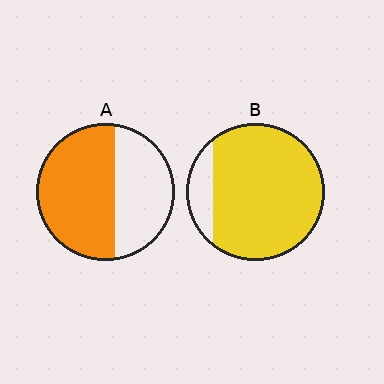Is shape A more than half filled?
Yes.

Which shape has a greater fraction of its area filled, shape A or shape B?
Shape B.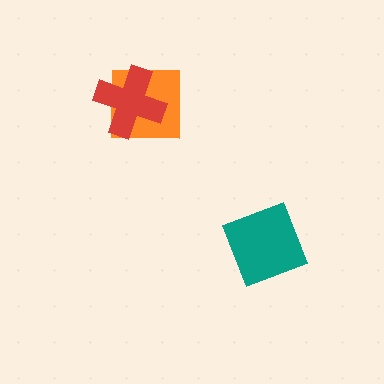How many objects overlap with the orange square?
1 object overlaps with the orange square.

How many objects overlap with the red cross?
1 object overlaps with the red cross.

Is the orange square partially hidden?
Yes, it is partially covered by another shape.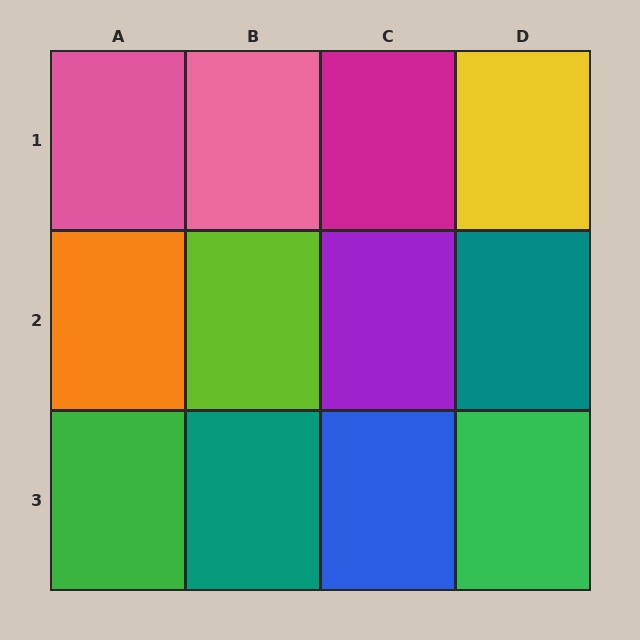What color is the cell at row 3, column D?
Green.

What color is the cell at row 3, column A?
Green.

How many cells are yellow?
1 cell is yellow.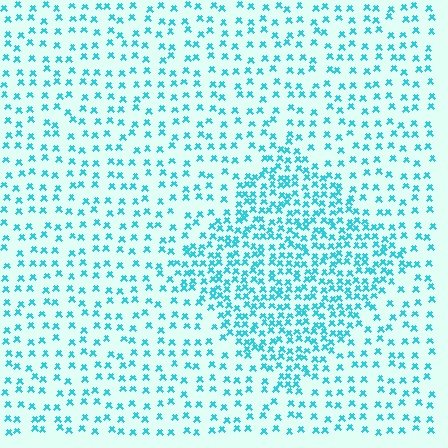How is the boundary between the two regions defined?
The boundary is defined by a change in element density (approximately 2.2x ratio). All elements are the same color, size, and shape.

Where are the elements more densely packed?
The elements are more densely packed inside the diamond boundary.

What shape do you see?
I see a diamond.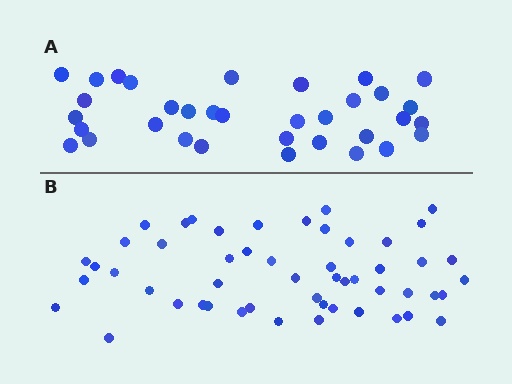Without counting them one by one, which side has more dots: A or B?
Region B (the bottom region) has more dots.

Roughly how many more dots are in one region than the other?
Region B has approximately 20 more dots than region A.